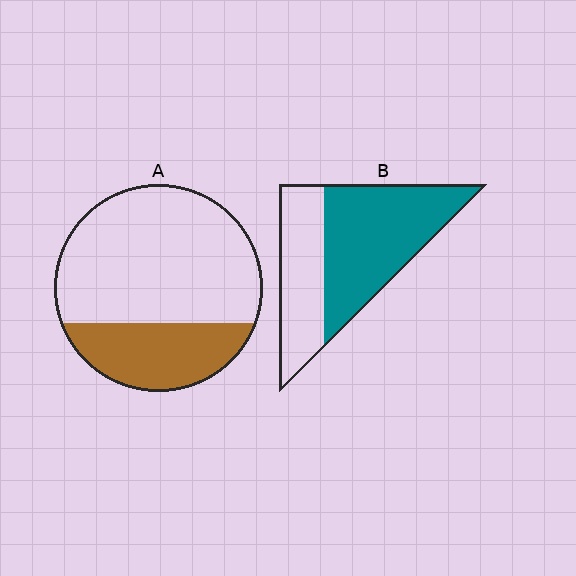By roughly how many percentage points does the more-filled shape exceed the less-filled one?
By roughly 35 percentage points (B over A).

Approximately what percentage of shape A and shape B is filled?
A is approximately 30% and B is approximately 60%.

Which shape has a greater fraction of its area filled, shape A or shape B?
Shape B.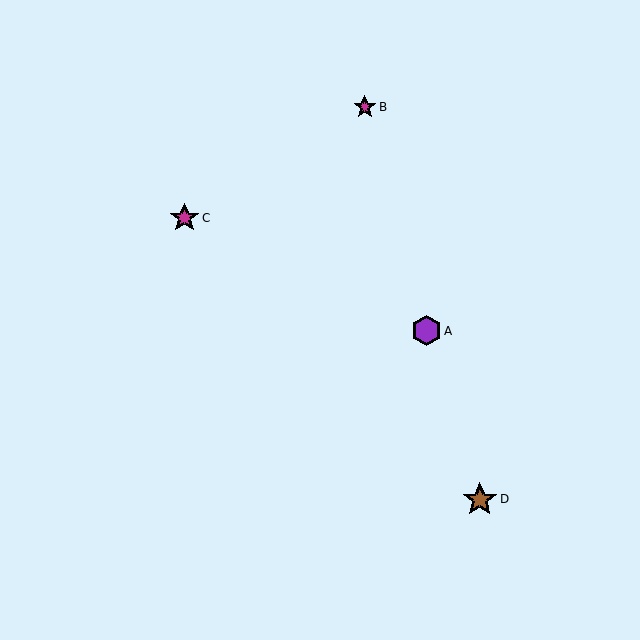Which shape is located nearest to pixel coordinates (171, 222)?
The magenta star (labeled C) at (184, 218) is nearest to that location.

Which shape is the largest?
The brown star (labeled D) is the largest.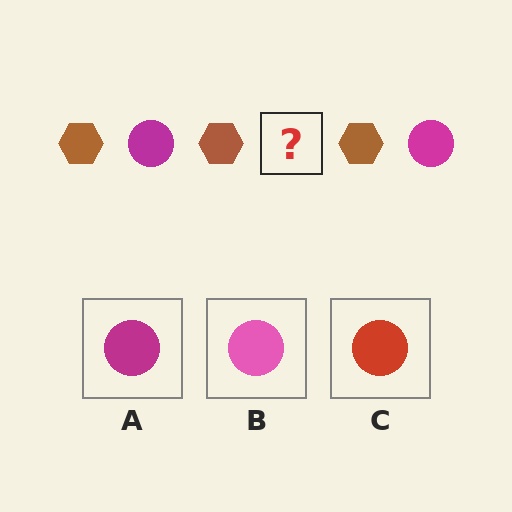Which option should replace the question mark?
Option A.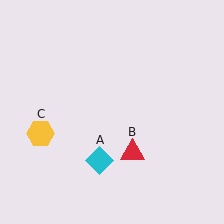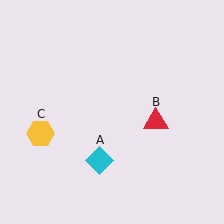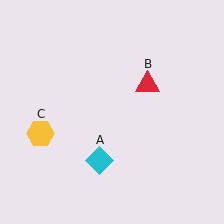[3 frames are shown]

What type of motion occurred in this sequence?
The red triangle (object B) rotated counterclockwise around the center of the scene.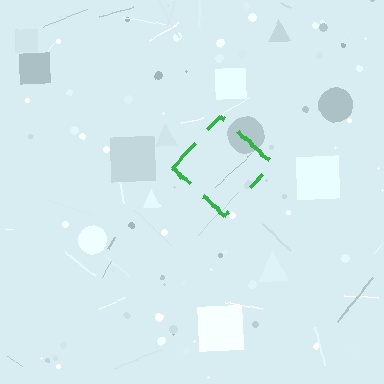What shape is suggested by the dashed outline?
The dashed outline suggests a diamond.